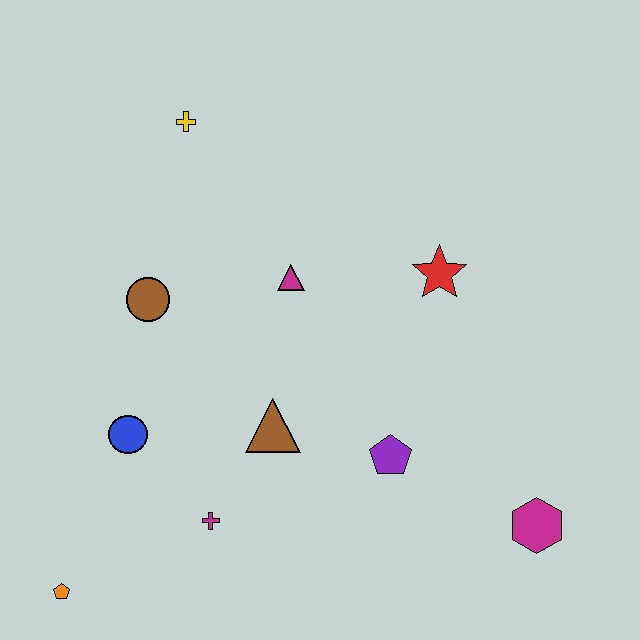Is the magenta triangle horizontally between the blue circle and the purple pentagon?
Yes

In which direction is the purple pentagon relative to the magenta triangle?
The purple pentagon is below the magenta triangle.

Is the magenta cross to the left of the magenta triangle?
Yes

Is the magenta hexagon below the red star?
Yes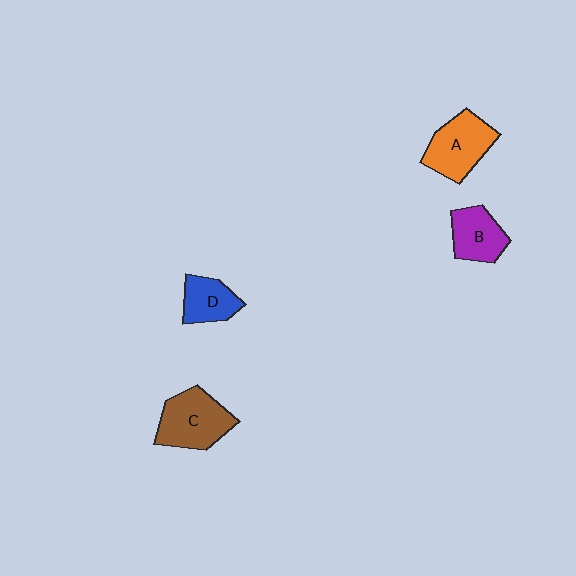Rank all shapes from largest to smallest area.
From largest to smallest: C (brown), A (orange), B (purple), D (blue).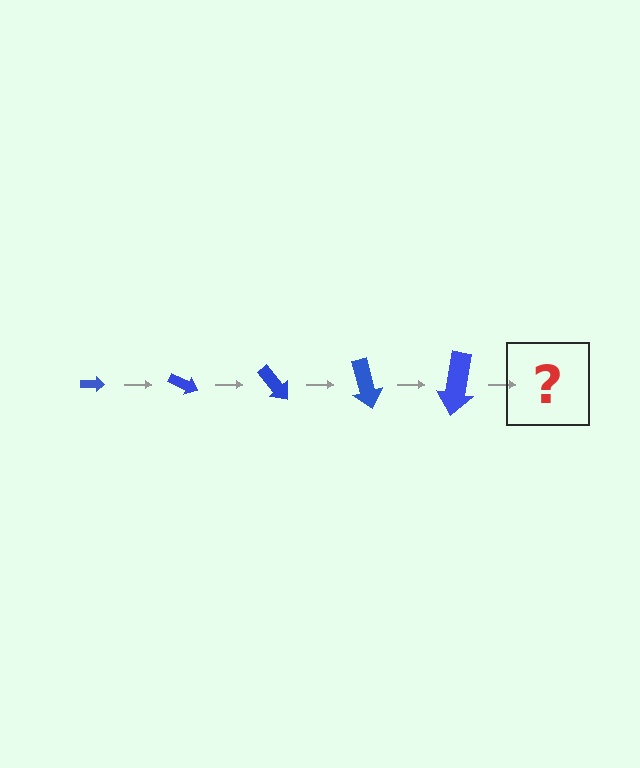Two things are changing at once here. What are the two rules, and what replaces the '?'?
The two rules are that the arrow grows larger each step and it rotates 25 degrees each step. The '?' should be an arrow, larger than the previous one and rotated 125 degrees from the start.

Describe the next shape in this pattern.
It should be an arrow, larger than the previous one and rotated 125 degrees from the start.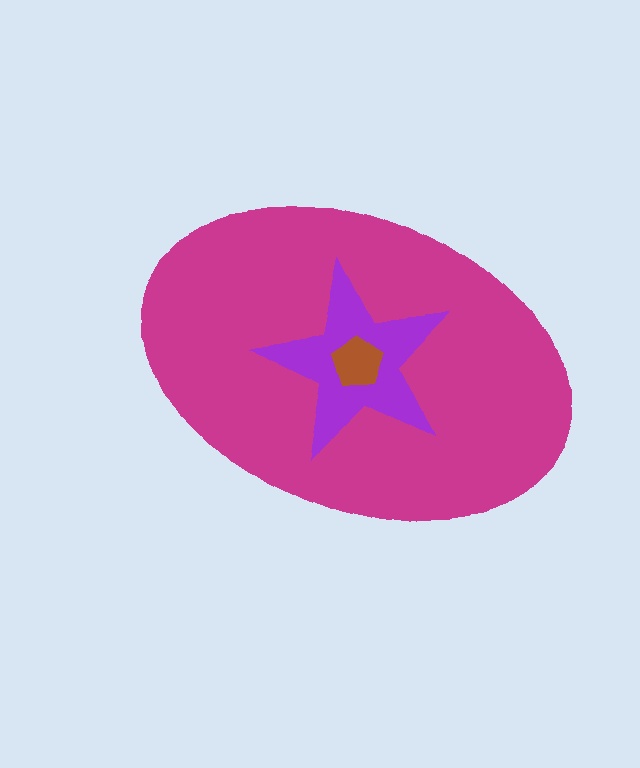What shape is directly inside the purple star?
The brown pentagon.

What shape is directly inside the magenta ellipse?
The purple star.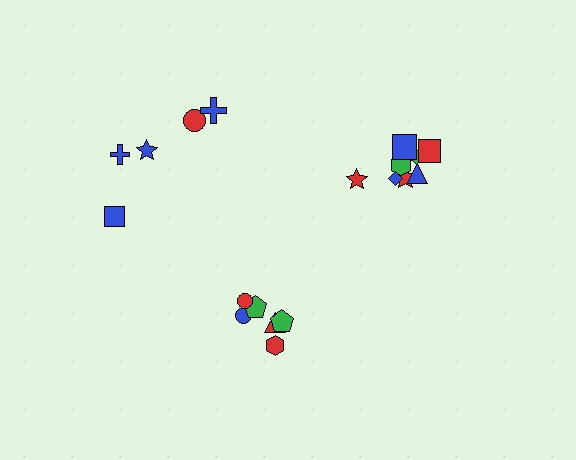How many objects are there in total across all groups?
There are 19 objects.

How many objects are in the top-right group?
There are 8 objects.